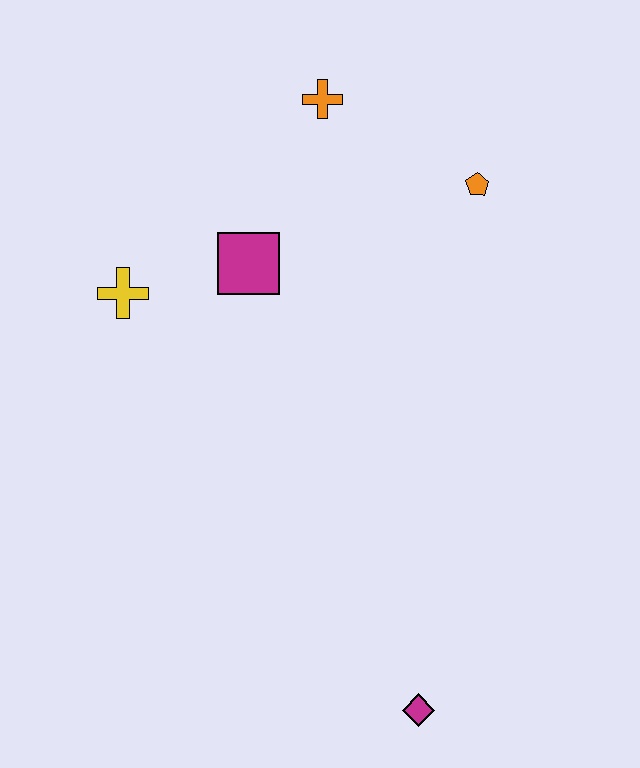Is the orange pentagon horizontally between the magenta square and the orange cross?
No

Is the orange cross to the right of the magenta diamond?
No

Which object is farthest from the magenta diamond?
The orange cross is farthest from the magenta diamond.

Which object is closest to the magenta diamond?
The magenta square is closest to the magenta diamond.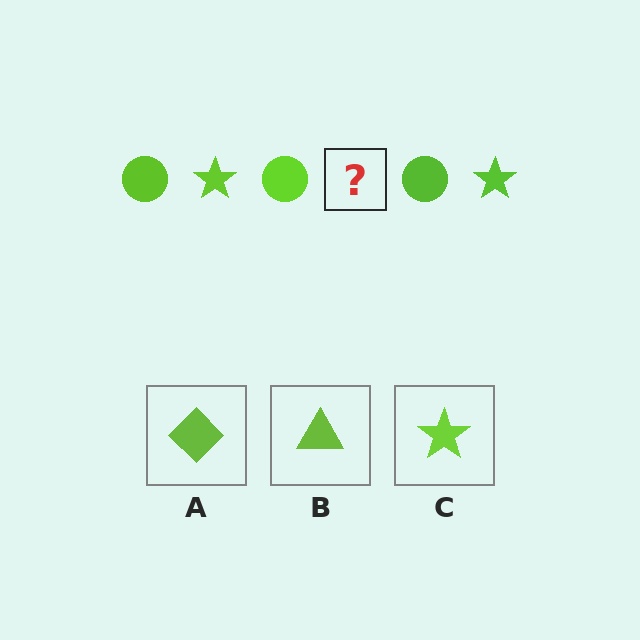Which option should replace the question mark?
Option C.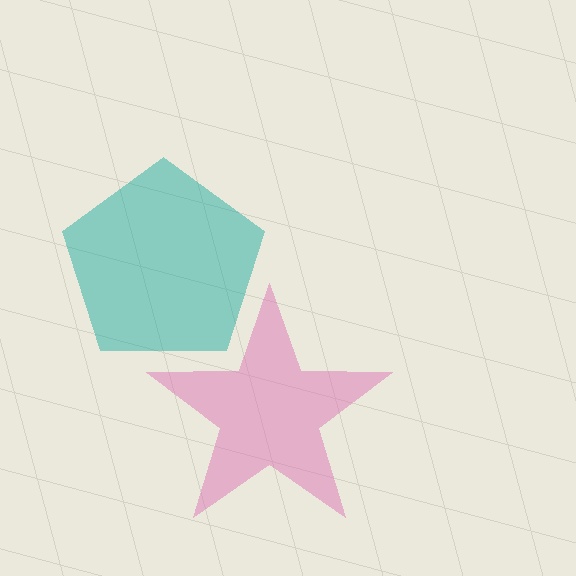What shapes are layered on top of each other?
The layered shapes are: a teal pentagon, a pink star.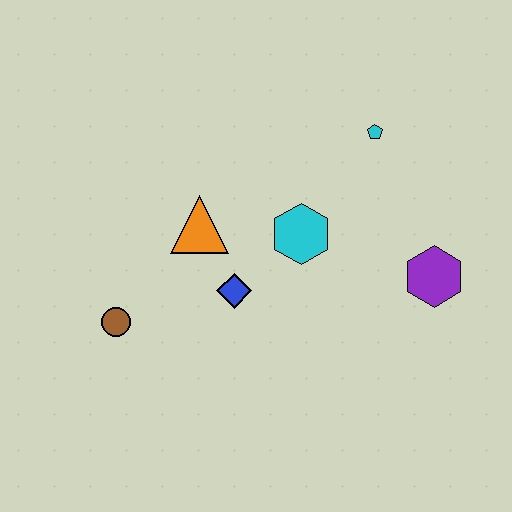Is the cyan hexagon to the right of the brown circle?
Yes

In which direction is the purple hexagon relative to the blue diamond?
The purple hexagon is to the right of the blue diamond.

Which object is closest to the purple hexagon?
The cyan hexagon is closest to the purple hexagon.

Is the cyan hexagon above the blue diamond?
Yes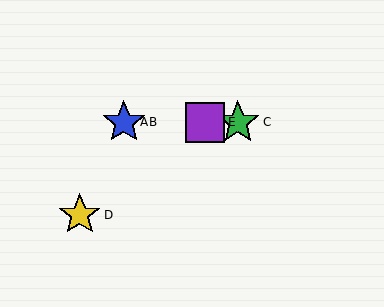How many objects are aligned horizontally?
4 objects (A, B, C, E) are aligned horizontally.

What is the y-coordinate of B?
Object B is at y≈122.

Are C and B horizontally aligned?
Yes, both are at y≈122.